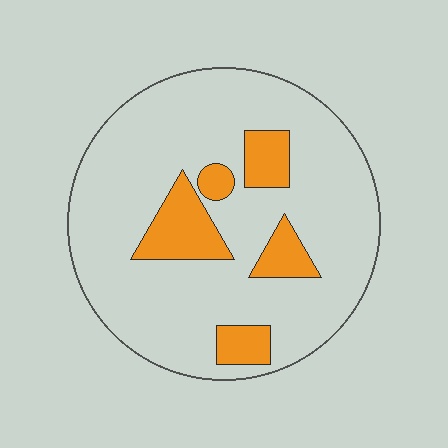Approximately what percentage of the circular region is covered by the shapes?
Approximately 15%.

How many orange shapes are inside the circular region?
5.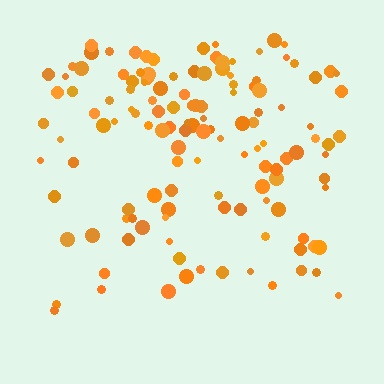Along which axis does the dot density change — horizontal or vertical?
Vertical.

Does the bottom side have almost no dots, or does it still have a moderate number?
Still a moderate number, just noticeably fewer than the top.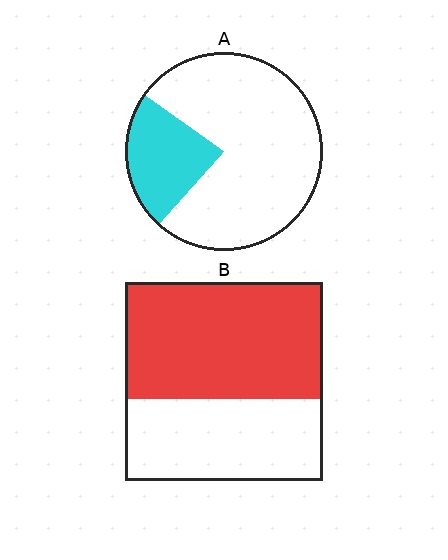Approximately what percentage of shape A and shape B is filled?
A is approximately 25% and B is approximately 60%.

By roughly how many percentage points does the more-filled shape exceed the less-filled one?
By roughly 35 percentage points (B over A).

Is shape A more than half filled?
No.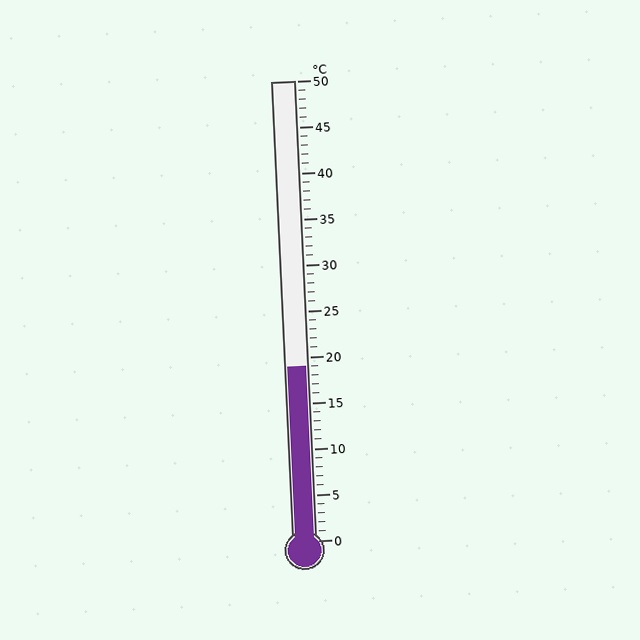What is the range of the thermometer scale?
The thermometer scale ranges from 0°C to 50°C.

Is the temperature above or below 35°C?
The temperature is below 35°C.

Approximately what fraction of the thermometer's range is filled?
The thermometer is filled to approximately 40% of its range.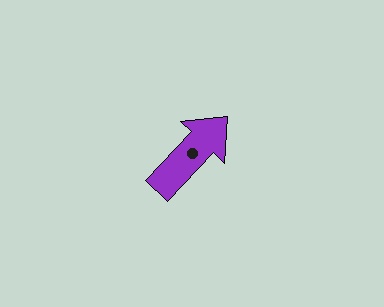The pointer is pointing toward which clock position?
Roughly 1 o'clock.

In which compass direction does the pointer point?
Northeast.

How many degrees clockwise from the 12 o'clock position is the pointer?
Approximately 44 degrees.